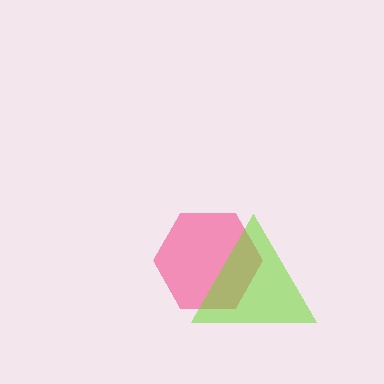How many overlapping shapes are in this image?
There are 2 overlapping shapes in the image.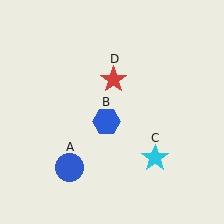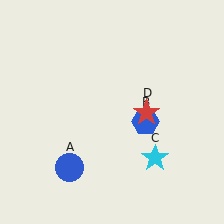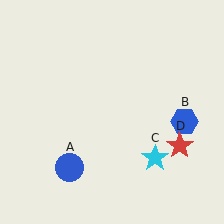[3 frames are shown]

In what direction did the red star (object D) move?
The red star (object D) moved down and to the right.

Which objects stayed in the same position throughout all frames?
Blue circle (object A) and cyan star (object C) remained stationary.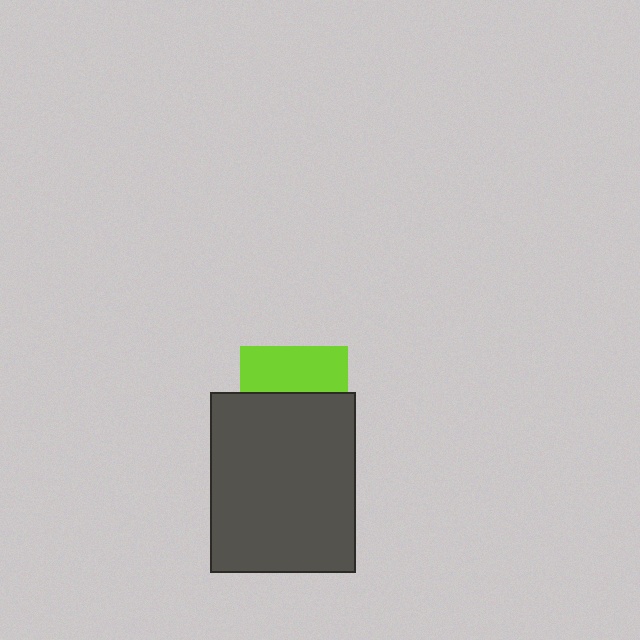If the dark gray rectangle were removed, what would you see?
You would see the complete lime square.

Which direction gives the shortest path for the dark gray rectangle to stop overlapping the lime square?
Moving down gives the shortest separation.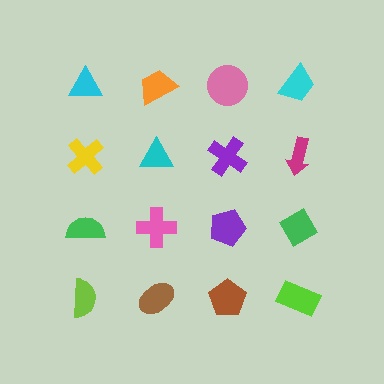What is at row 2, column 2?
A cyan triangle.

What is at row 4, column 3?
A brown pentagon.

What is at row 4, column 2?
A brown ellipse.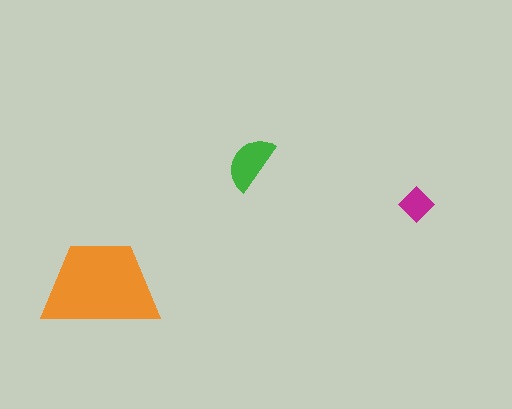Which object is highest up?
The green semicircle is topmost.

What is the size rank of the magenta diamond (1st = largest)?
3rd.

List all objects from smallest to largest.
The magenta diamond, the green semicircle, the orange trapezoid.